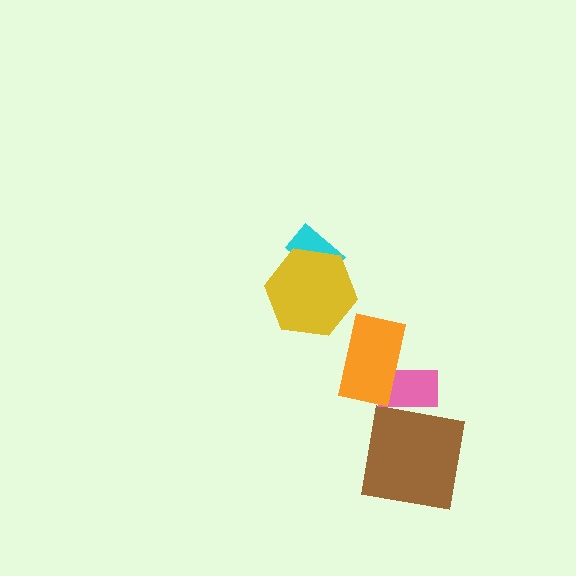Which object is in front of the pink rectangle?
The orange rectangle is in front of the pink rectangle.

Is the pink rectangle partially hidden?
Yes, it is partially covered by another shape.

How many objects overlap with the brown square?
0 objects overlap with the brown square.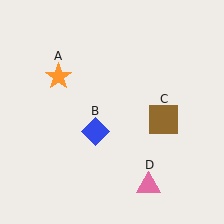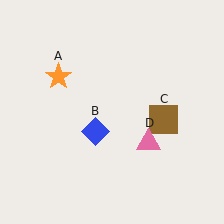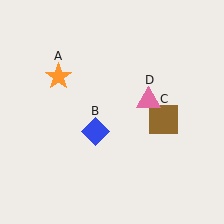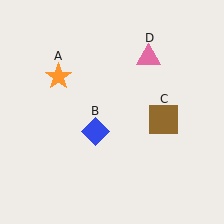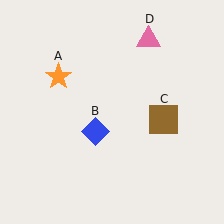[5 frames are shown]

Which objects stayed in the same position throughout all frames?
Orange star (object A) and blue diamond (object B) and brown square (object C) remained stationary.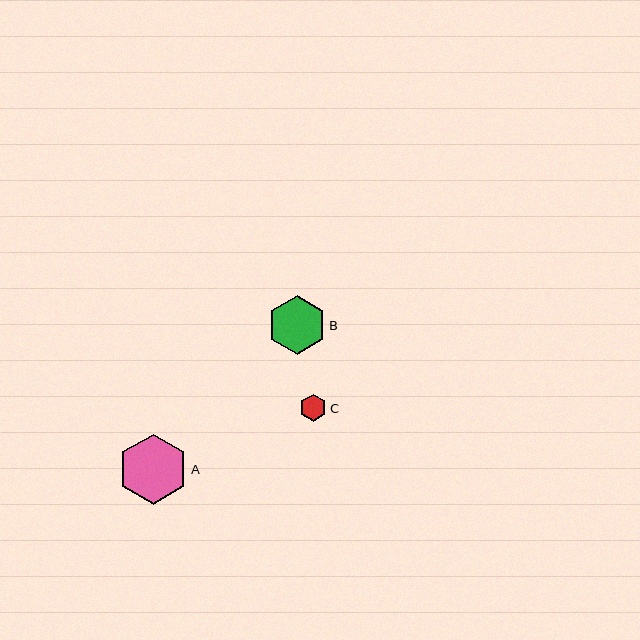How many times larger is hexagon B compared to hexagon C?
Hexagon B is approximately 2.2 times the size of hexagon C.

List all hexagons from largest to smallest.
From largest to smallest: A, B, C.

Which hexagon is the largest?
Hexagon A is the largest with a size of approximately 70 pixels.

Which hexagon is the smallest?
Hexagon C is the smallest with a size of approximately 27 pixels.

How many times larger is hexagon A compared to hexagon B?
Hexagon A is approximately 1.2 times the size of hexagon B.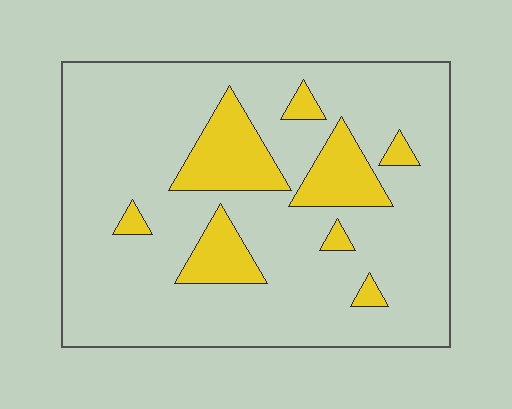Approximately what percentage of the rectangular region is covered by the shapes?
Approximately 15%.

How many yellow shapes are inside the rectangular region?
8.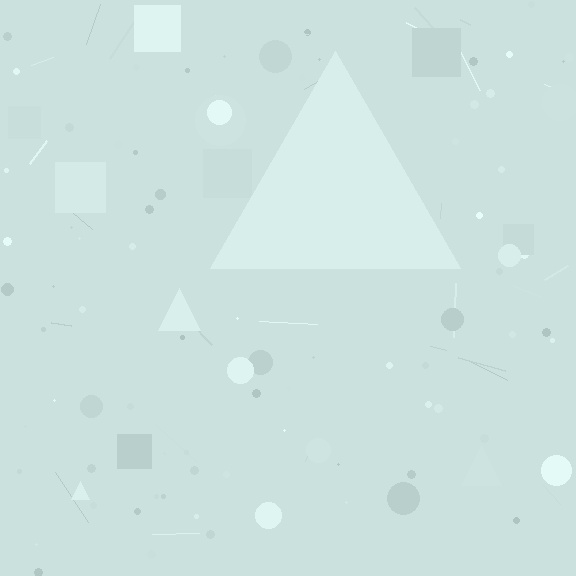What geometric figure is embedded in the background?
A triangle is embedded in the background.